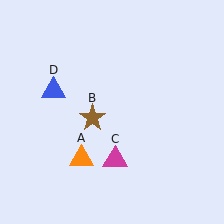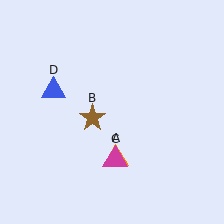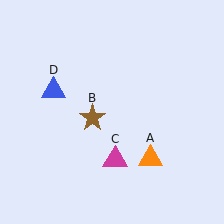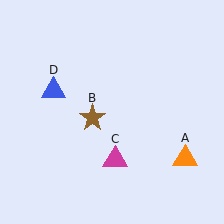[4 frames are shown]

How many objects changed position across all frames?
1 object changed position: orange triangle (object A).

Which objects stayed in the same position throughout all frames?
Brown star (object B) and magenta triangle (object C) and blue triangle (object D) remained stationary.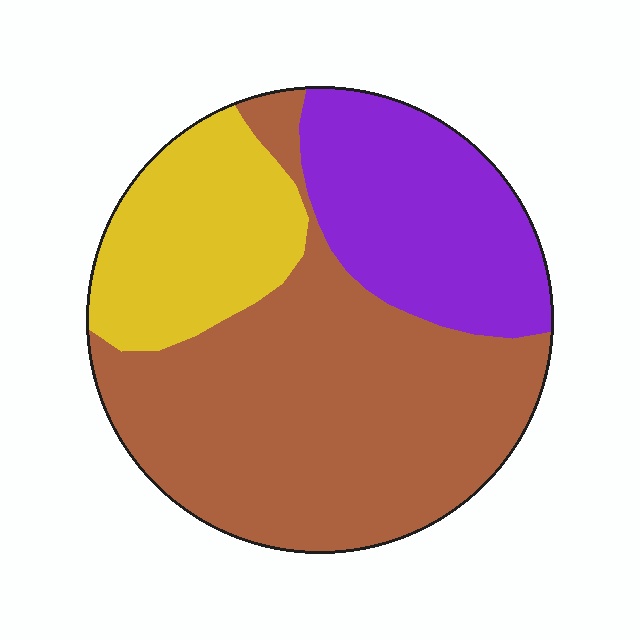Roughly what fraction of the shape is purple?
Purple covers 25% of the shape.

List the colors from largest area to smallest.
From largest to smallest: brown, purple, yellow.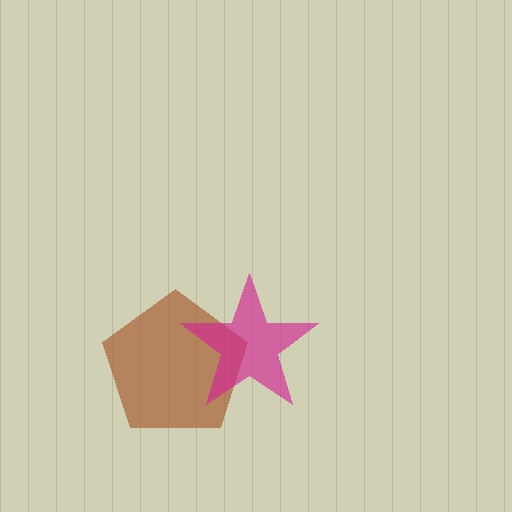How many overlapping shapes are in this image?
There are 2 overlapping shapes in the image.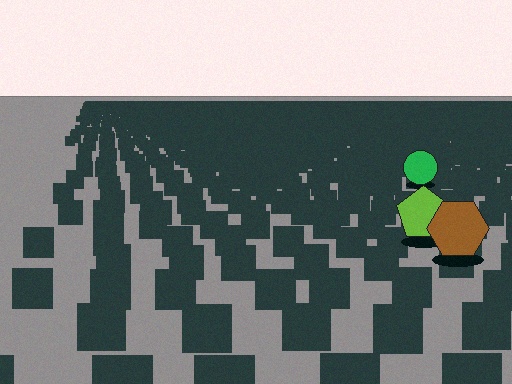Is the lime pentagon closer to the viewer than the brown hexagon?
No. The brown hexagon is closer — you can tell from the texture gradient: the ground texture is coarser near it.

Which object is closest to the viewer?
The brown hexagon is closest. The texture marks near it are larger and more spread out.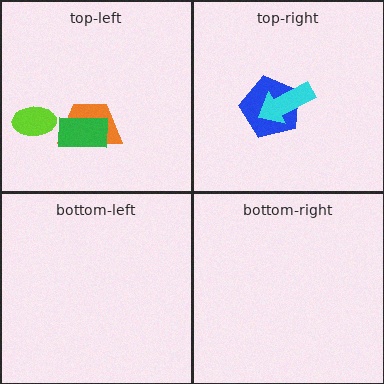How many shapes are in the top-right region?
2.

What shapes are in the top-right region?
The blue pentagon, the cyan arrow.